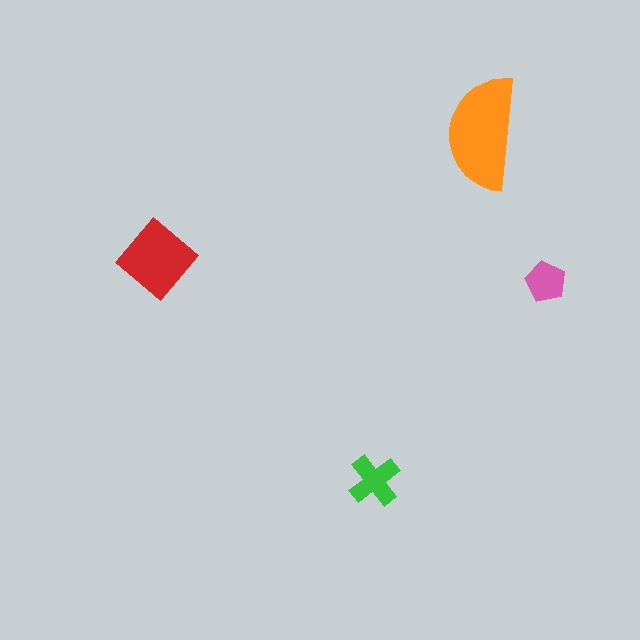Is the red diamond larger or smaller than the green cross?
Larger.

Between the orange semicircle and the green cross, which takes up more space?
The orange semicircle.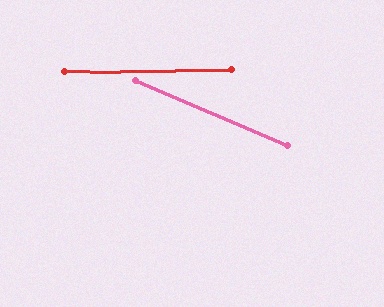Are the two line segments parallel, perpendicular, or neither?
Neither parallel nor perpendicular — they differ by about 24°.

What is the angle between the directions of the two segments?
Approximately 24 degrees.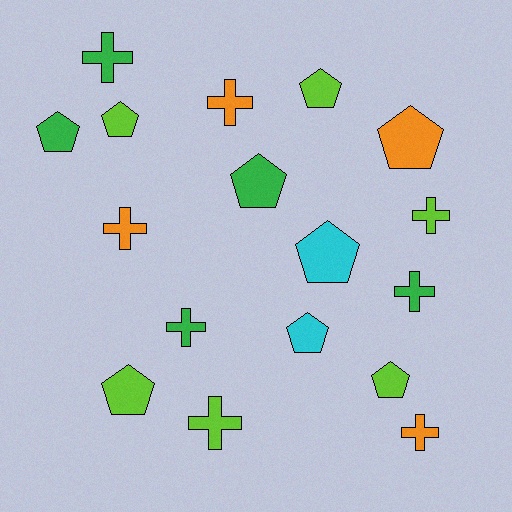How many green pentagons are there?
There are 2 green pentagons.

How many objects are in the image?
There are 17 objects.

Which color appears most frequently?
Lime, with 6 objects.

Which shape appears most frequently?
Pentagon, with 9 objects.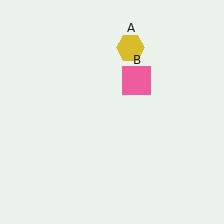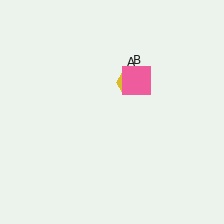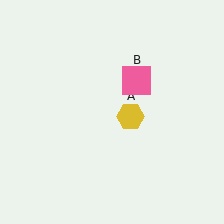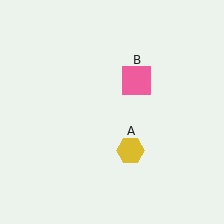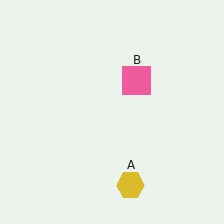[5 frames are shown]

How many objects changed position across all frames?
1 object changed position: yellow hexagon (object A).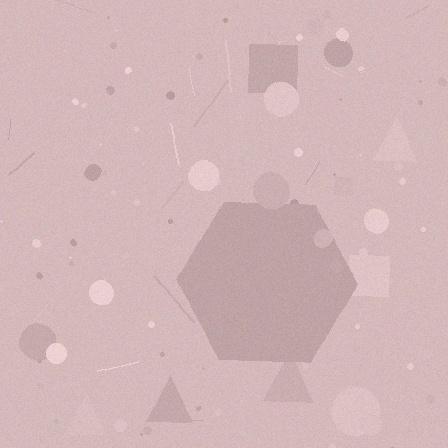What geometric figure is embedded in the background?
A hexagon is embedded in the background.